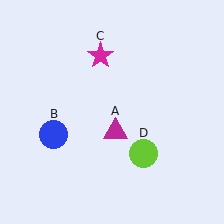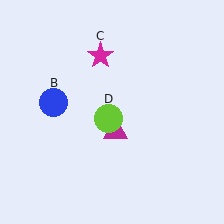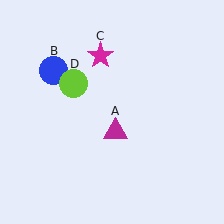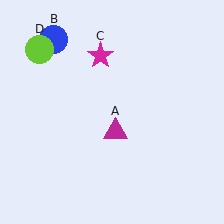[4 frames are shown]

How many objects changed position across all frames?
2 objects changed position: blue circle (object B), lime circle (object D).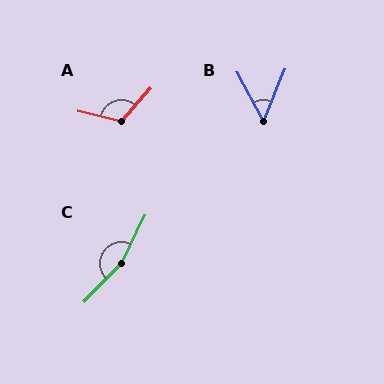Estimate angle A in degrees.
Approximately 119 degrees.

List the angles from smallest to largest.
B (51°), A (119°), C (162°).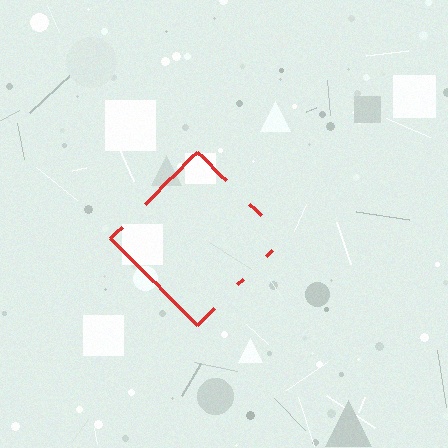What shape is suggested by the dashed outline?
The dashed outline suggests a diamond.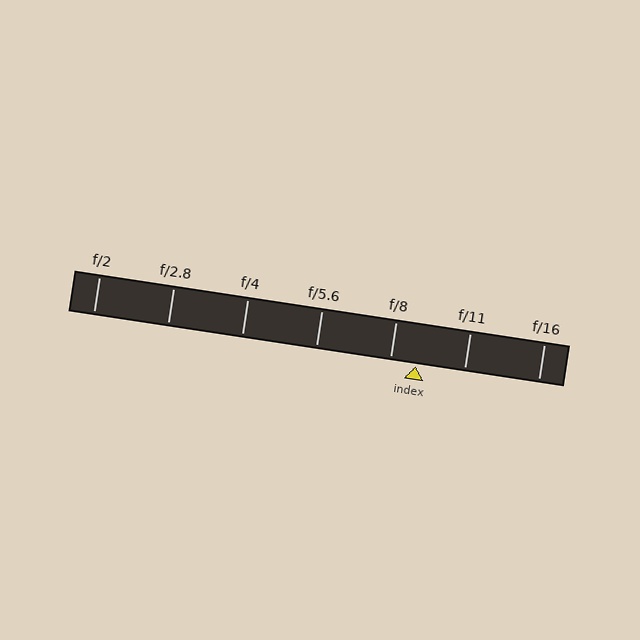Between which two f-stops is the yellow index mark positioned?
The index mark is between f/8 and f/11.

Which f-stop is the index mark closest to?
The index mark is closest to f/8.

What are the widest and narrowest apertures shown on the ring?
The widest aperture shown is f/2 and the narrowest is f/16.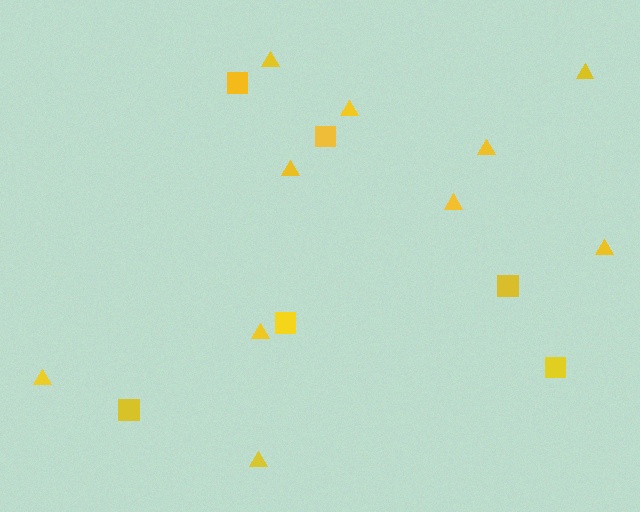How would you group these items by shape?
There are 2 groups: one group of triangles (10) and one group of squares (6).